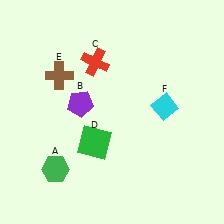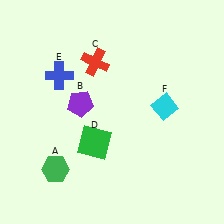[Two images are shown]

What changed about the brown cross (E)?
In Image 1, E is brown. In Image 2, it changed to blue.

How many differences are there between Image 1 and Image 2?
There is 1 difference between the two images.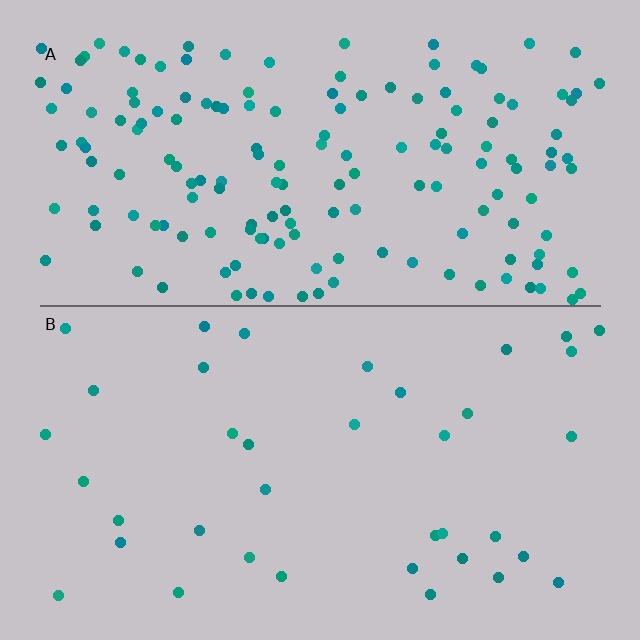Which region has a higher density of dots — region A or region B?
A (the top).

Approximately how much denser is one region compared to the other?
Approximately 4.3× — region A over region B.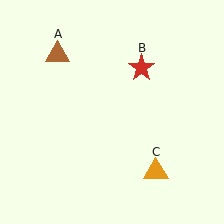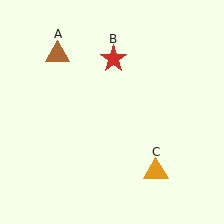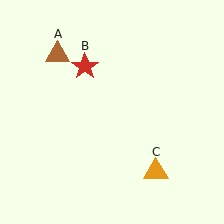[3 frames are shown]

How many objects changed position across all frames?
1 object changed position: red star (object B).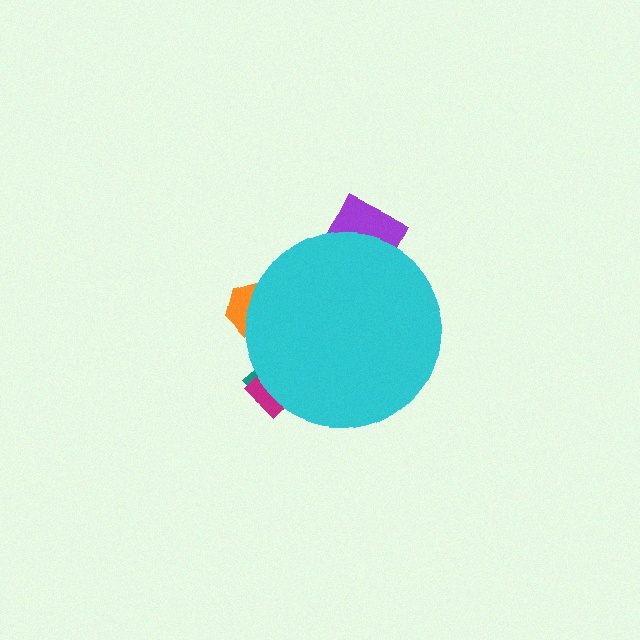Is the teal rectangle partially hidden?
Yes, the teal rectangle is partially hidden behind the cyan circle.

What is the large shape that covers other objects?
A cyan circle.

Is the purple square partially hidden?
Yes, the purple square is partially hidden behind the cyan circle.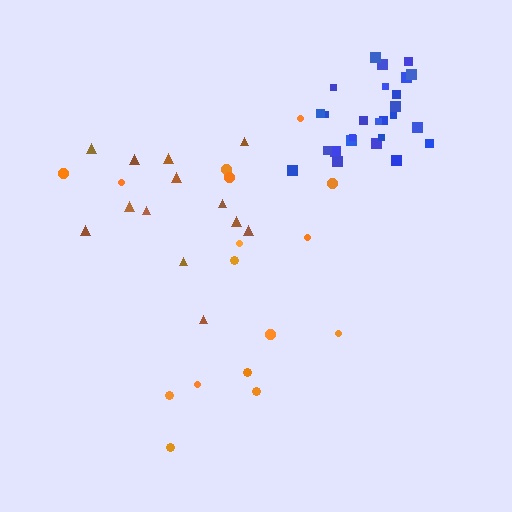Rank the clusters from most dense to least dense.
blue, orange, brown.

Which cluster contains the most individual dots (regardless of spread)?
Blue (26).